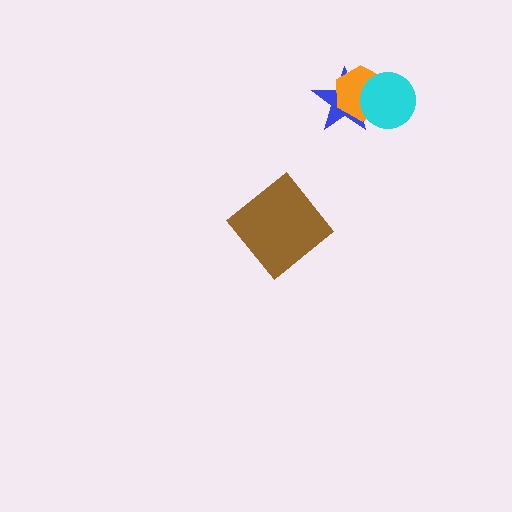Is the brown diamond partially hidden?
No, no other shape covers it.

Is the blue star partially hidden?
Yes, it is partially covered by another shape.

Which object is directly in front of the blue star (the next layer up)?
The orange hexagon is directly in front of the blue star.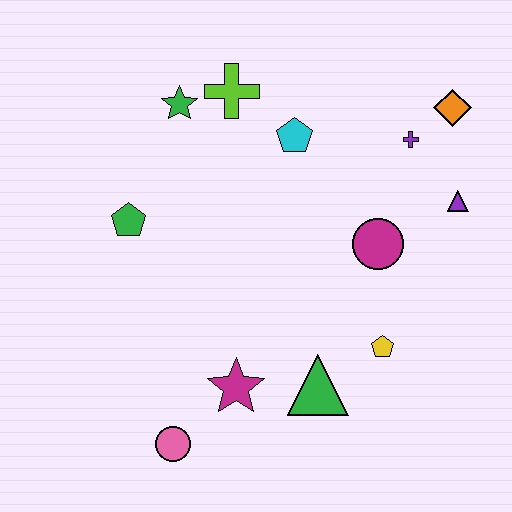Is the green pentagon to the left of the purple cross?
Yes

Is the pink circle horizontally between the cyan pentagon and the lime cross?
No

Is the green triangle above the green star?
No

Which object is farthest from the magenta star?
The orange diamond is farthest from the magenta star.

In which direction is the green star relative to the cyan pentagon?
The green star is to the left of the cyan pentagon.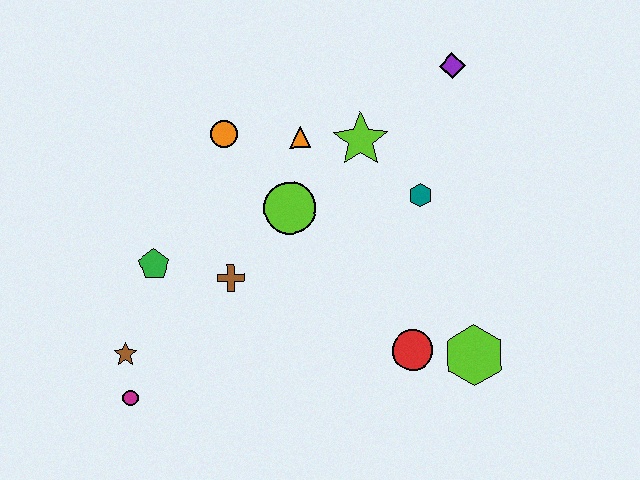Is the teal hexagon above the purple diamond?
No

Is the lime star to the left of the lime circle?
No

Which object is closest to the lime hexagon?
The red circle is closest to the lime hexagon.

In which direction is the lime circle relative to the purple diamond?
The lime circle is to the left of the purple diamond.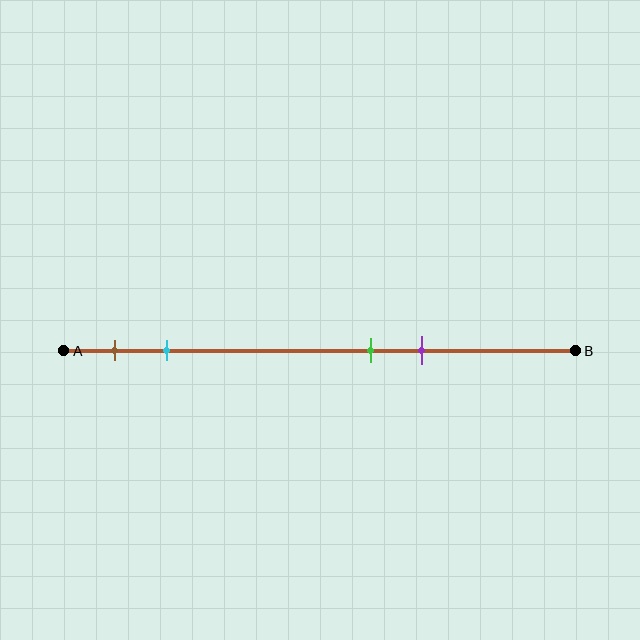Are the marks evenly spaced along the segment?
No, the marks are not evenly spaced.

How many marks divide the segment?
There are 4 marks dividing the segment.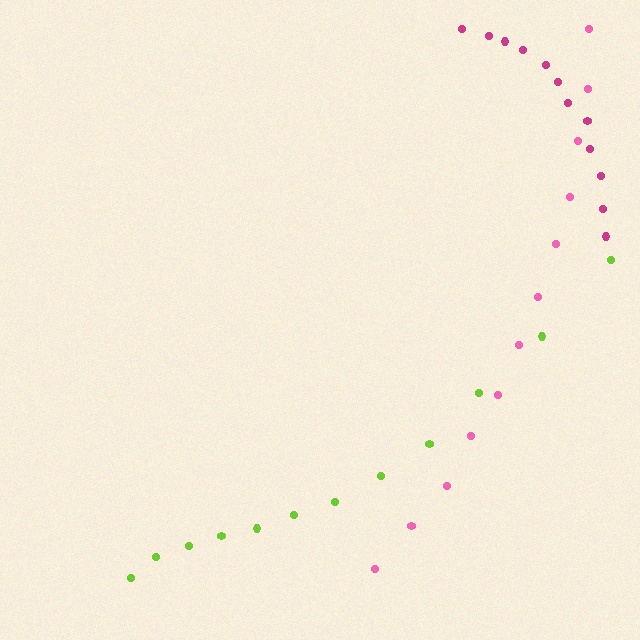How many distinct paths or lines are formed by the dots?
There are 3 distinct paths.